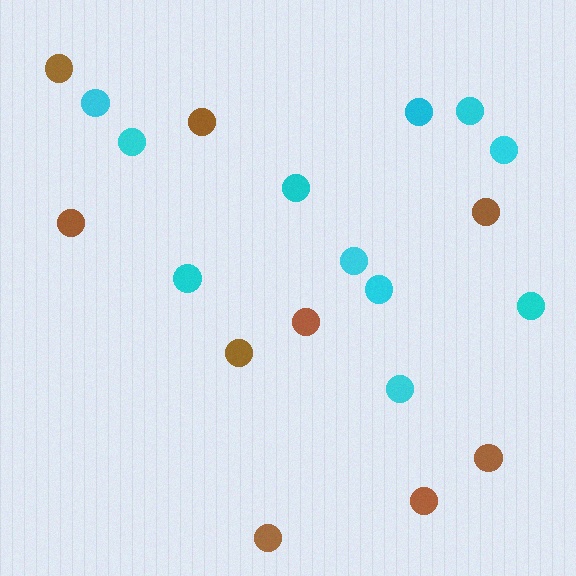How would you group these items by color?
There are 2 groups: one group of cyan circles (11) and one group of brown circles (9).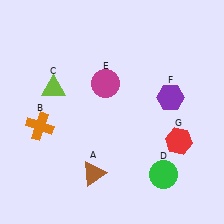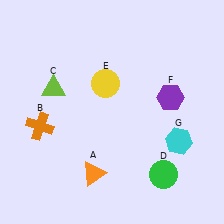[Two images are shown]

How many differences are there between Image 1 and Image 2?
There are 3 differences between the two images.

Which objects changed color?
A changed from brown to orange. E changed from magenta to yellow. G changed from red to cyan.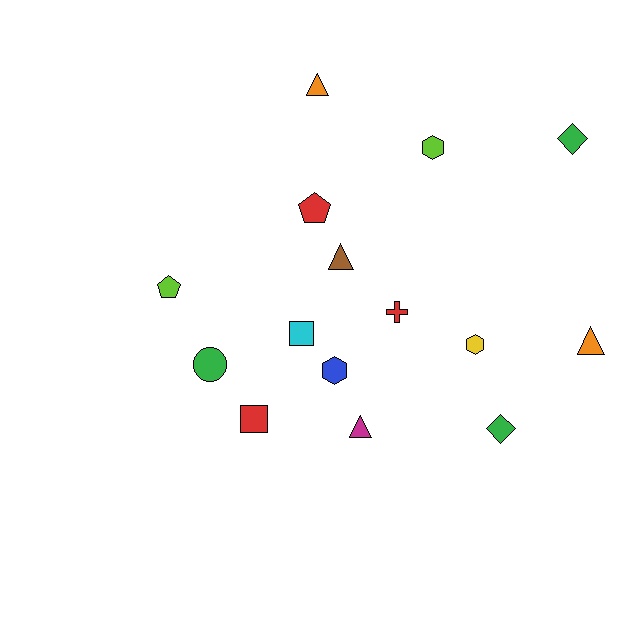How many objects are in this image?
There are 15 objects.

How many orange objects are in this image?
There are 2 orange objects.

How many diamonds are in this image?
There are 2 diamonds.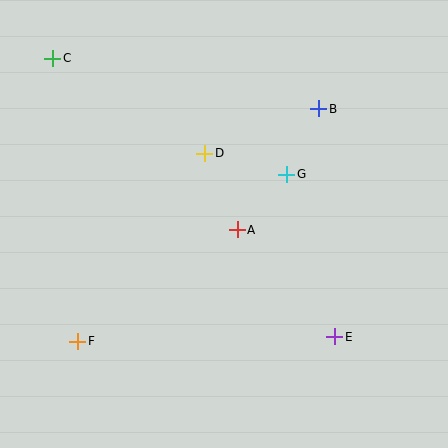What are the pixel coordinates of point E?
Point E is at (335, 337).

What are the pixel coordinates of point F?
Point F is at (78, 341).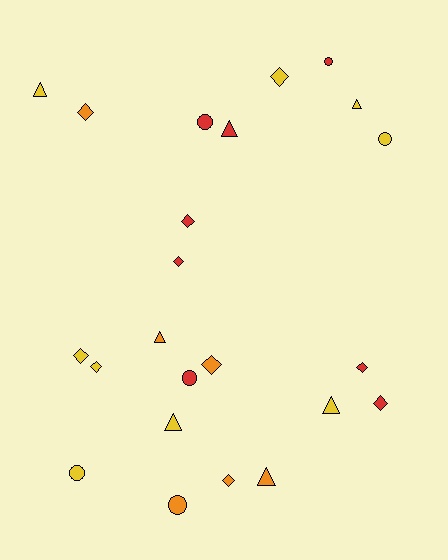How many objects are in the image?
There are 23 objects.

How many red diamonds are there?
There are 4 red diamonds.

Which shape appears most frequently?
Diamond, with 10 objects.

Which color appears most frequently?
Yellow, with 9 objects.